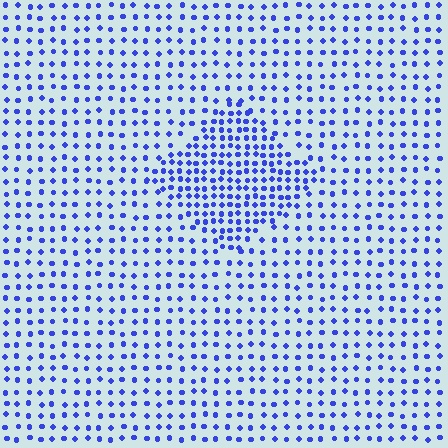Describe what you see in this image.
The image contains small blue elements arranged at two different densities. A diamond-shaped region is visible where the elements are more densely packed than the surrounding area.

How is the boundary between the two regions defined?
The boundary is defined by a change in element density (approximately 2.0x ratio). All elements are the same color, size, and shape.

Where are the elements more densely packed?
The elements are more densely packed inside the diamond boundary.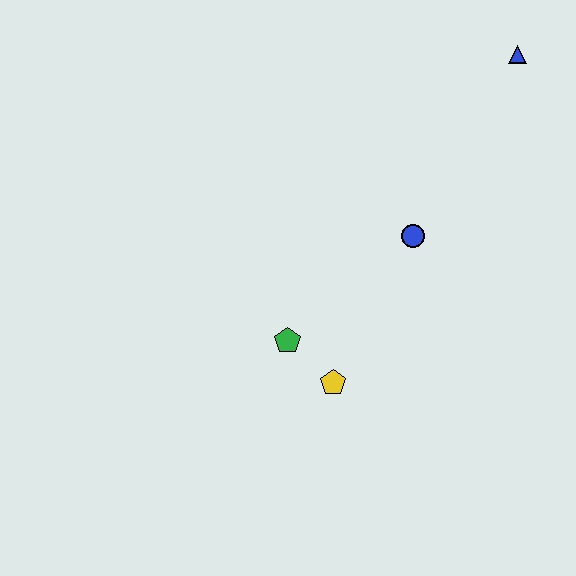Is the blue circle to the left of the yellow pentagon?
No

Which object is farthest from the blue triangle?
The yellow pentagon is farthest from the blue triangle.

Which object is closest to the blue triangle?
The blue circle is closest to the blue triangle.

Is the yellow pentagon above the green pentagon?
No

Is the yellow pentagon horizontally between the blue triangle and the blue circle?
No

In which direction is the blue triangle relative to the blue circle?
The blue triangle is above the blue circle.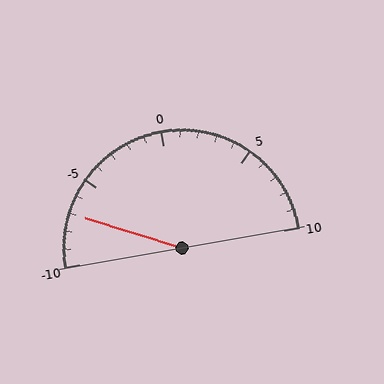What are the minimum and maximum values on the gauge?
The gauge ranges from -10 to 10.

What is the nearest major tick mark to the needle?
The nearest major tick mark is -5.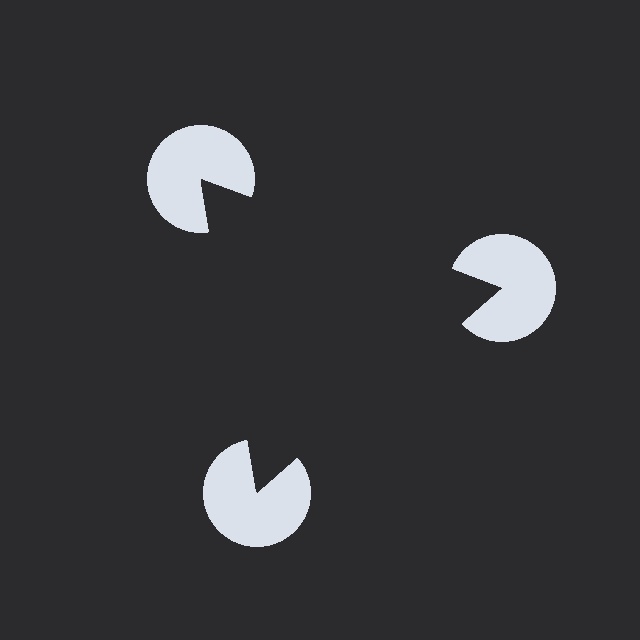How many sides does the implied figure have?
3 sides.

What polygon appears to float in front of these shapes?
An illusory triangle — its edges are inferred from the aligned wedge cuts in the pac-man discs, not physically drawn.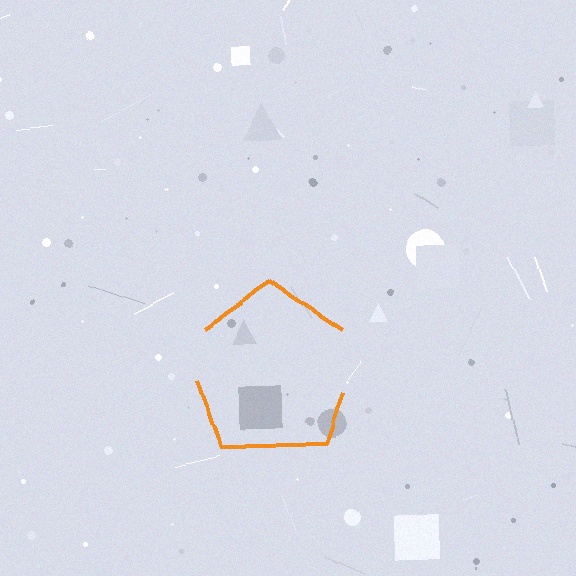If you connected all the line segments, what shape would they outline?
They would outline a pentagon.